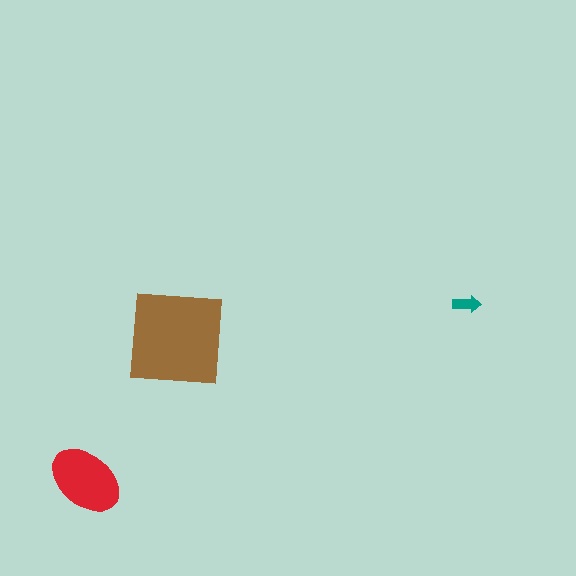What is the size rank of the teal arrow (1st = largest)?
3rd.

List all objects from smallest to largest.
The teal arrow, the red ellipse, the brown square.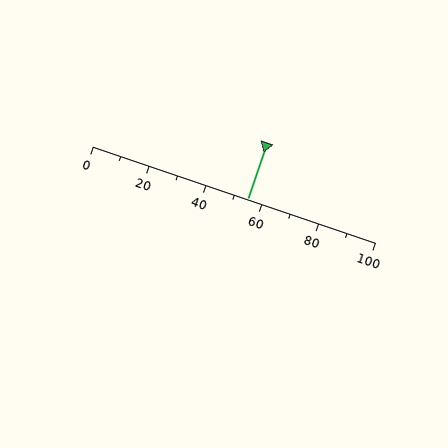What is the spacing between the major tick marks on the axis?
The major ticks are spaced 20 apart.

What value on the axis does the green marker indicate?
The marker indicates approximately 55.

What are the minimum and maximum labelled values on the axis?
The axis runs from 0 to 100.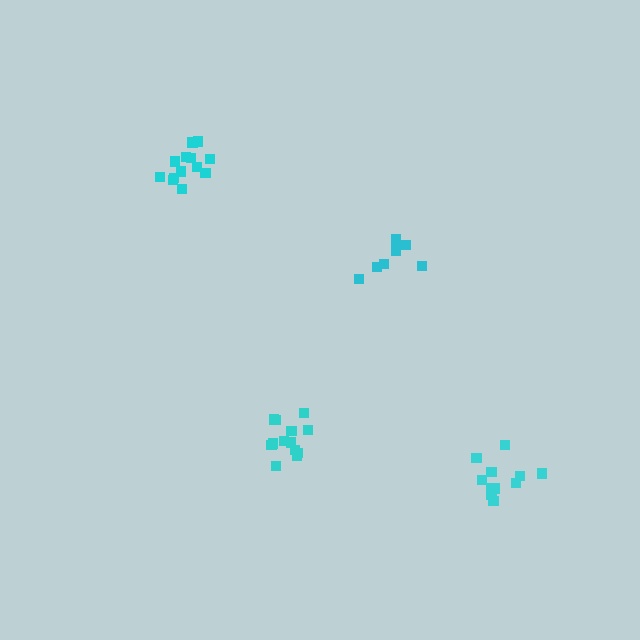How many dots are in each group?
Group 1: 13 dots, Group 2: 8 dots, Group 3: 13 dots, Group 4: 11 dots (45 total).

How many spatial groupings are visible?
There are 4 spatial groupings.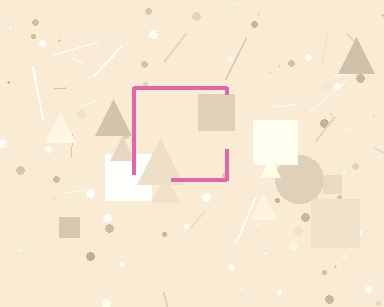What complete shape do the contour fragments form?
The contour fragments form a square.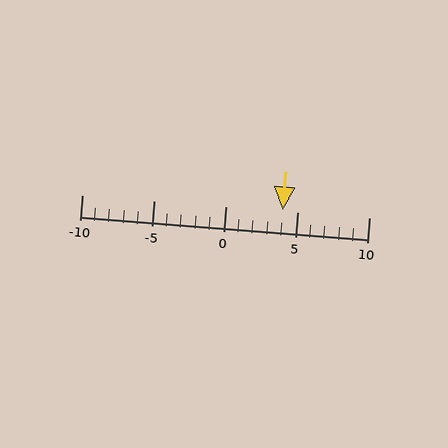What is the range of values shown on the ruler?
The ruler shows values from -10 to 10.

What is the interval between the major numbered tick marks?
The major tick marks are spaced 5 units apart.